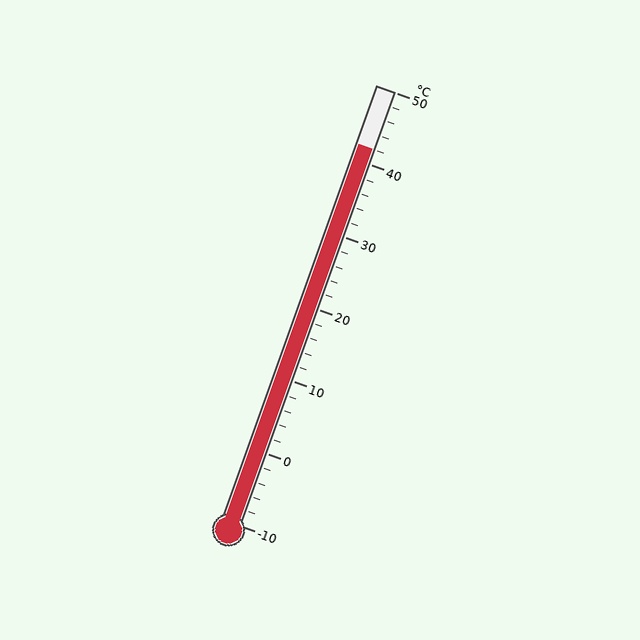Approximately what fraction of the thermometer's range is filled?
The thermometer is filled to approximately 85% of its range.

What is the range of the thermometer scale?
The thermometer scale ranges from -10°C to 50°C.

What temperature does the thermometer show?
The thermometer shows approximately 42°C.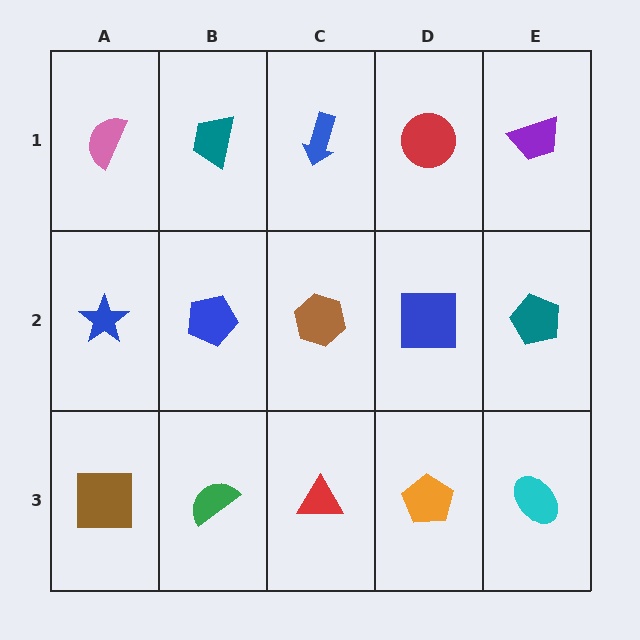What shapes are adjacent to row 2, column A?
A pink semicircle (row 1, column A), a brown square (row 3, column A), a blue pentagon (row 2, column B).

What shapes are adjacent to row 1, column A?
A blue star (row 2, column A), a teal trapezoid (row 1, column B).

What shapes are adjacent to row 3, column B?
A blue pentagon (row 2, column B), a brown square (row 3, column A), a red triangle (row 3, column C).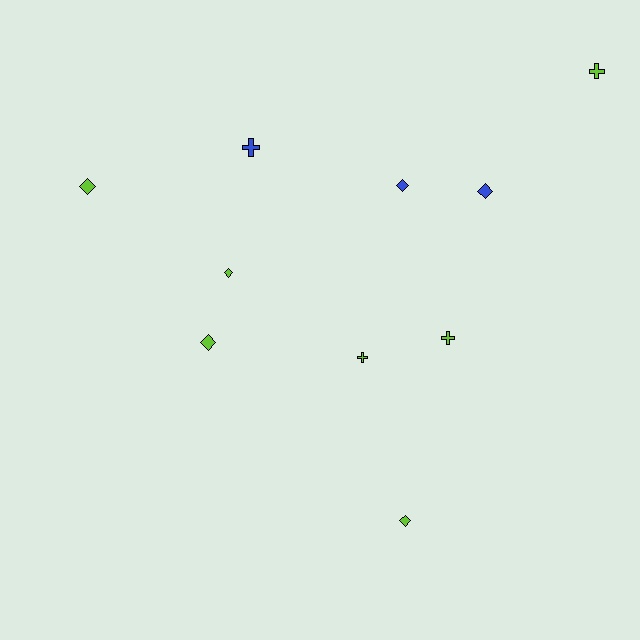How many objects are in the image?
There are 10 objects.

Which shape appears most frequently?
Diamond, with 6 objects.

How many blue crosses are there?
There is 1 blue cross.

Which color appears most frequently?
Lime, with 7 objects.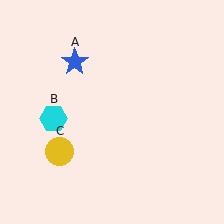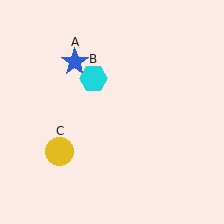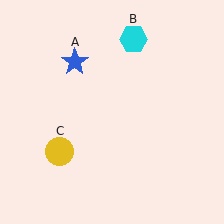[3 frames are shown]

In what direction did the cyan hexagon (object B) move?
The cyan hexagon (object B) moved up and to the right.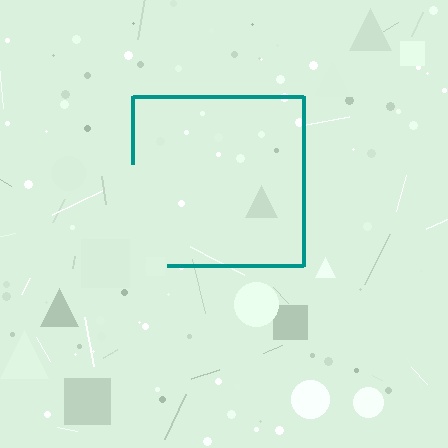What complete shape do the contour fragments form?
The contour fragments form a square.